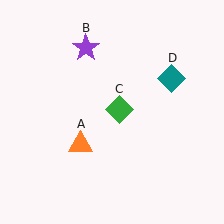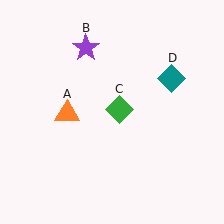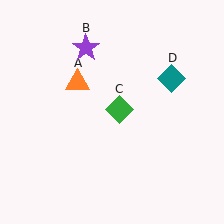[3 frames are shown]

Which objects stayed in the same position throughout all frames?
Purple star (object B) and green diamond (object C) and teal diamond (object D) remained stationary.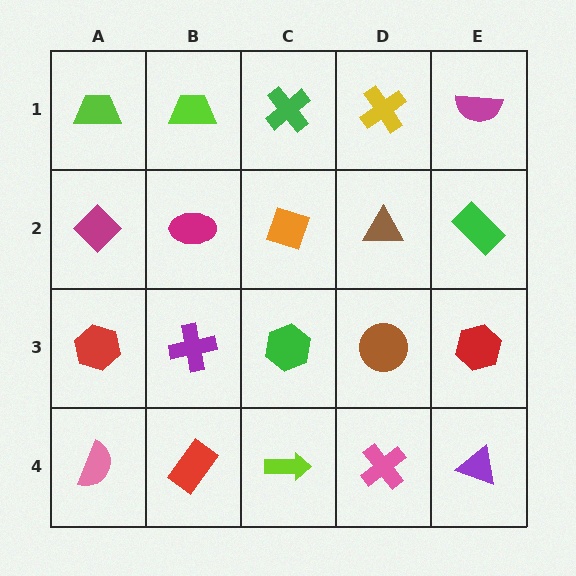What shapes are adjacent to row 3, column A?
A magenta diamond (row 2, column A), a pink semicircle (row 4, column A), a purple cross (row 3, column B).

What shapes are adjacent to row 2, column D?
A yellow cross (row 1, column D), a brown circle (row 3, column D), an orange diamond (row 2, column C), a green rectangle (row 2, column E).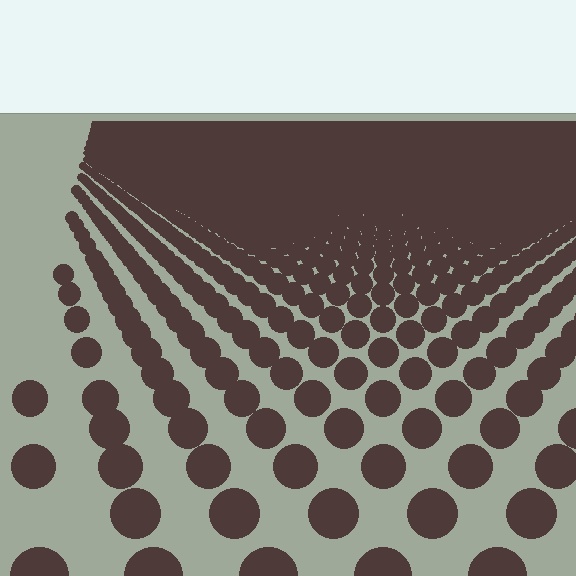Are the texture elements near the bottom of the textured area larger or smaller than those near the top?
Larger. Near the bottom, elements are closer to the viewer and appear at a bigger on-screen size.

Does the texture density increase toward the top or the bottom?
Density increases toward the top.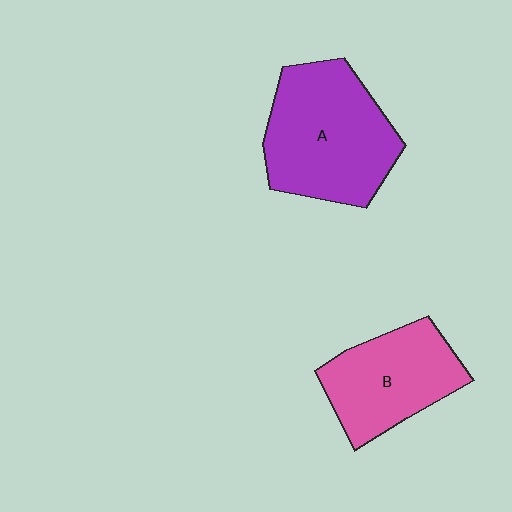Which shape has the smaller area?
Shape B (pink).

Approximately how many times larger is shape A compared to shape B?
Approximately 1.3 times.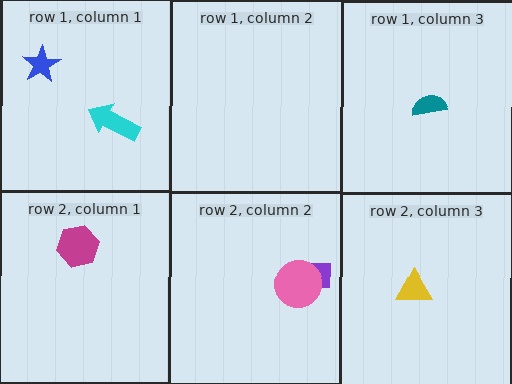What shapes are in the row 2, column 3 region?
The yellow triangle.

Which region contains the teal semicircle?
The row 1, column 3 region.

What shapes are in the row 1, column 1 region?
The cyan arrow, the blue star.